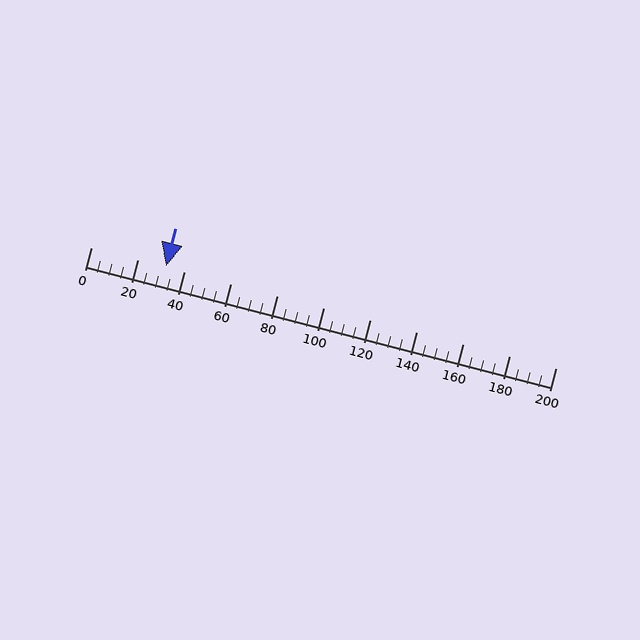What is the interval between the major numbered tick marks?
The major tick marks are spaced 20 units apart.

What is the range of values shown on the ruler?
The ruler shows values from 0 to 200.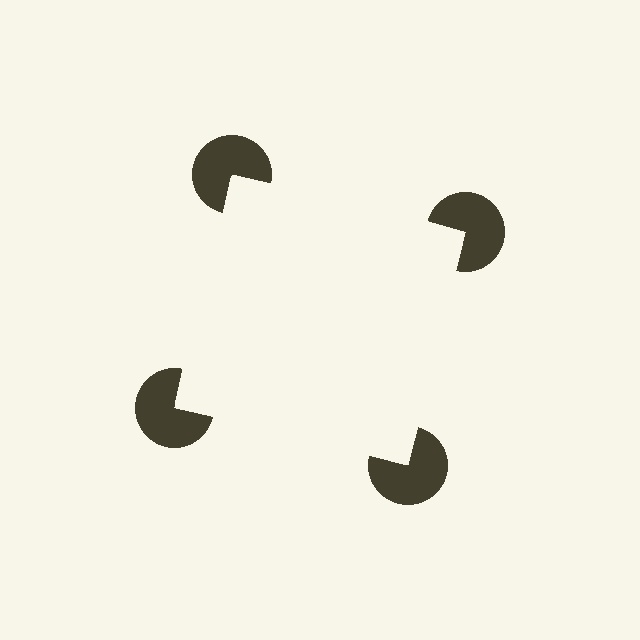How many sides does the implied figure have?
4 sides.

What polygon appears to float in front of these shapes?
An illusory square — its edges are inferred from the aligned wedge cuts in the pac-man discs, not physically drawn.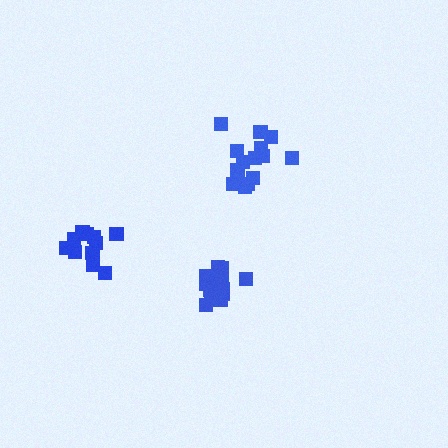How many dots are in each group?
Group 1: 15 dots, Group 2: 14 dots, Group 3: 12 dots (41 total).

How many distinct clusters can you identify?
There are 3 distinct clusters.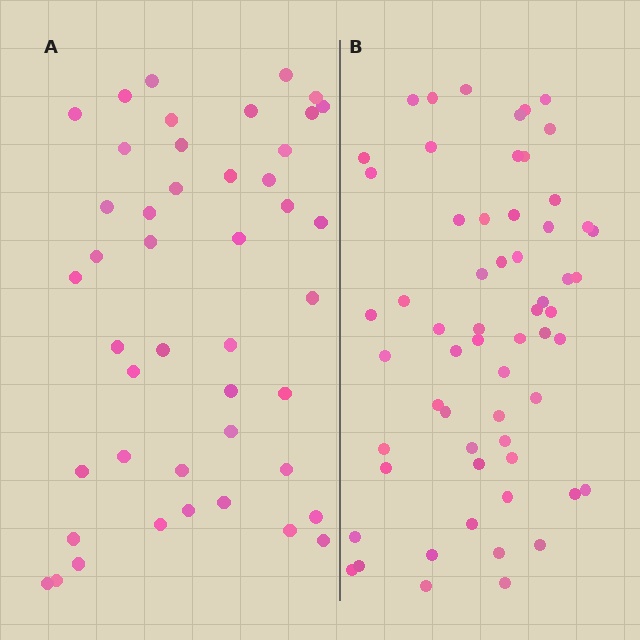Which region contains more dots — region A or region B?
Region B (the right region) has more dots.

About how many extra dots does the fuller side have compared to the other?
Region B has approximately 15 more dots than region A.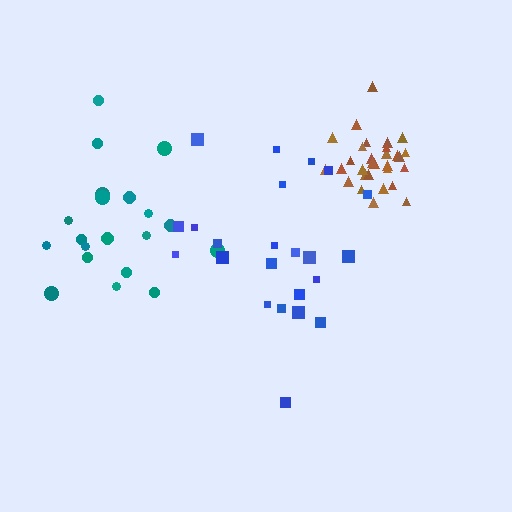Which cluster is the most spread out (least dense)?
Blue.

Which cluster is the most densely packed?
Brown.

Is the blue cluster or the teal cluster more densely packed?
Teal.